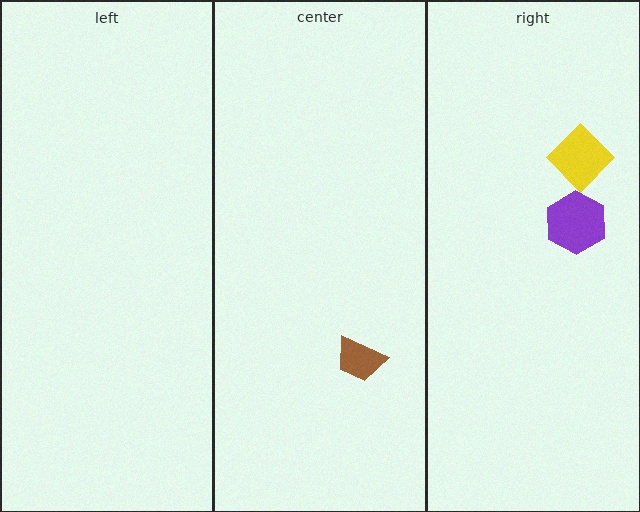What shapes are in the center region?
The brown trapezoid.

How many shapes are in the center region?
1.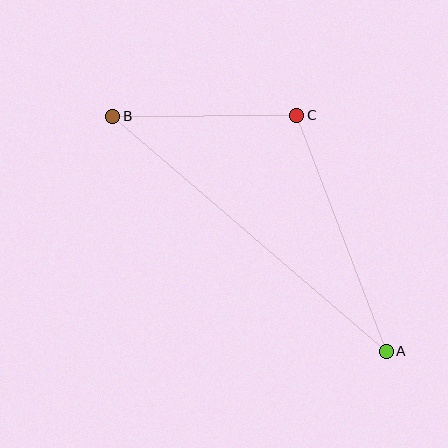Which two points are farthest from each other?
Points A and B are farthest from each other.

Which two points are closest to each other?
Points B and C are closest to each other.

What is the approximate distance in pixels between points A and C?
The distance between A and C is approximately 252 pixels.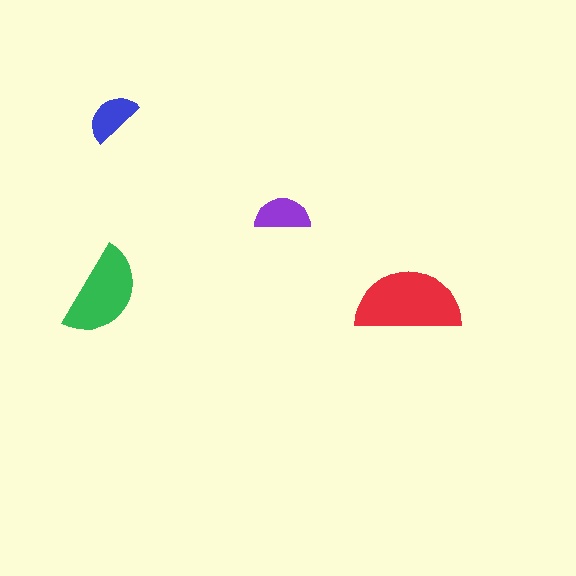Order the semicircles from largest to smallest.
the red one, the green one, the purple one, the blue one.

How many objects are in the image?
There are 4 objects in the image.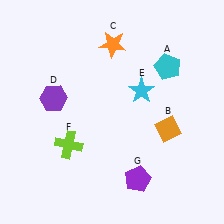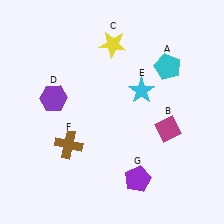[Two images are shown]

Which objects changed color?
B changed from orange to magenta. C changed from orange to yellow. F changed from lime to brown.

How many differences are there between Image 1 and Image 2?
There are 3 differences between the two images.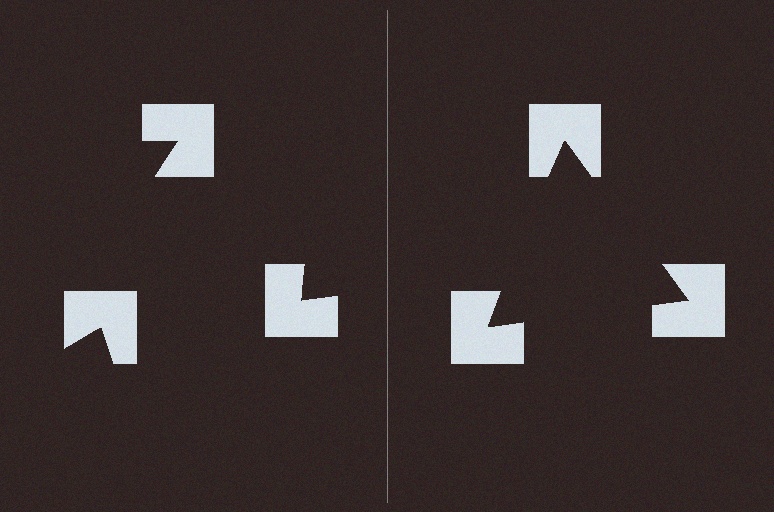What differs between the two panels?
The notched squares are positioned identically on both sides; only the wedge orientations differ. On the right they align to a triangle; on the left they are misaligned.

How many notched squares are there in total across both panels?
6 — 3 on each side.